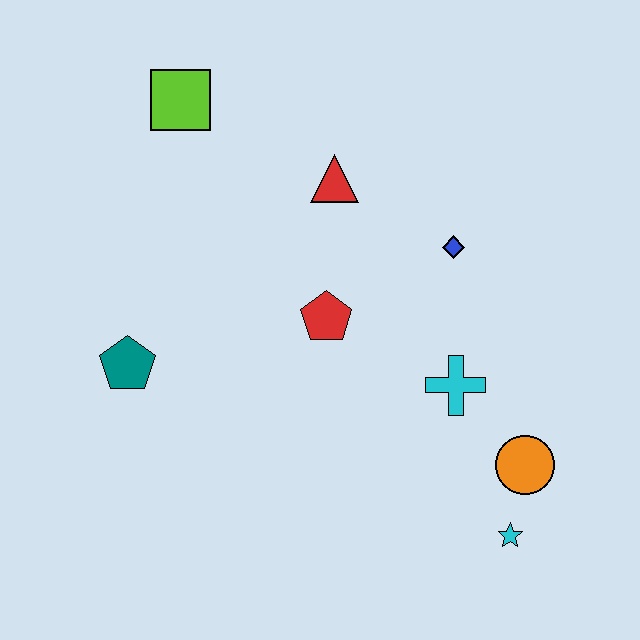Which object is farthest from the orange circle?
The lime square is farthest from the orange circle.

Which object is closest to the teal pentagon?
The red pentagon is closest to the teal pentagon.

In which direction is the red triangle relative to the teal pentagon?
The red triangle is to the right of the teal pentagon.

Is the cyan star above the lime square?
No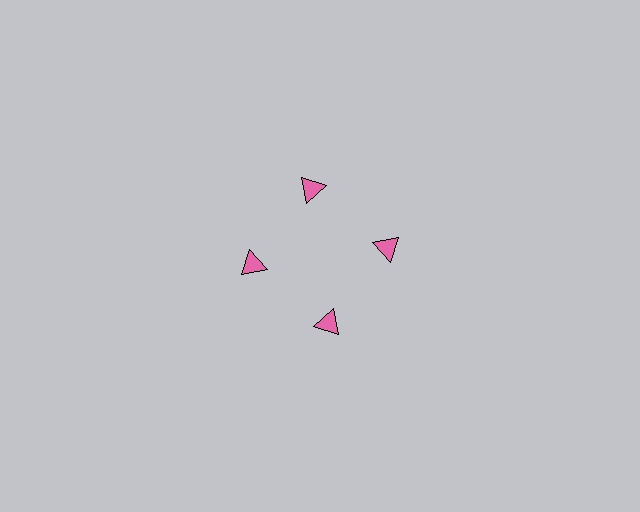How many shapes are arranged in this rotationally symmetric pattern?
There are 4 shapes, arranged in 4 groups of 1.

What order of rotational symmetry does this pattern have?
This pattern has 4-fold rotational symmetry.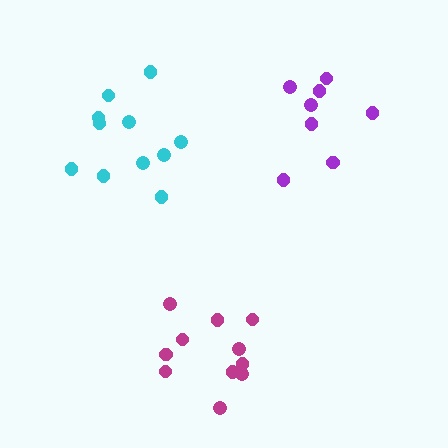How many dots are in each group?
Group 1: 11 dots, Group 2: 8 dots, Group 3: 11 dots (30 total).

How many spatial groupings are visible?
There are 3 spatial groupings.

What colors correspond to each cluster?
The clusters are colored: cyan, purple, magenta.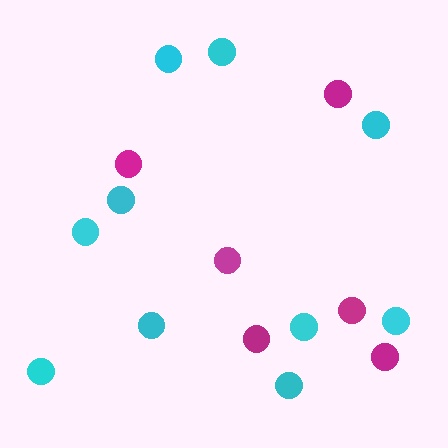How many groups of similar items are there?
There are 2 groups: one group of cyan circles (10) and one group of magenta circles (6).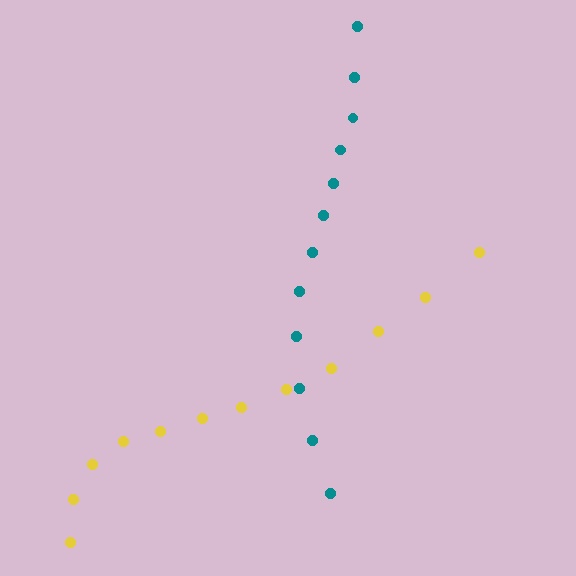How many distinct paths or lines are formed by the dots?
There are 2 distinct paths.